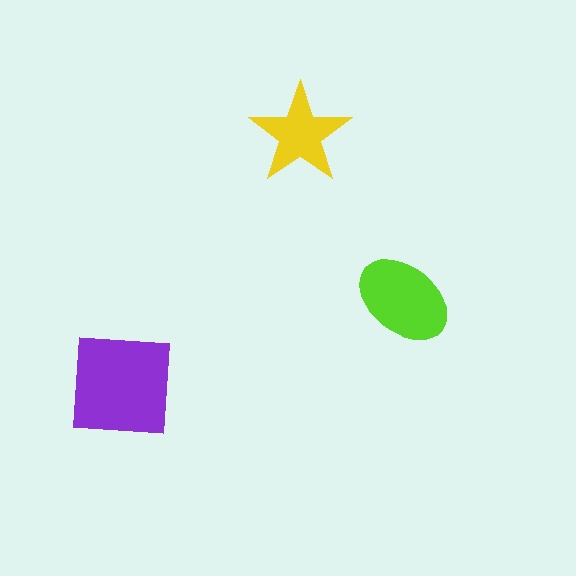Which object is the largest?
The purple square.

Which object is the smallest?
The yellow star.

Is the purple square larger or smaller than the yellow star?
Larger.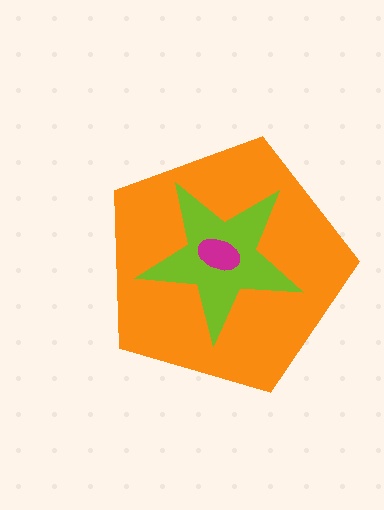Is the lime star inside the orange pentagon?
Yes.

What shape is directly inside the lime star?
The magenta ellipse.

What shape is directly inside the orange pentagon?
The lime star.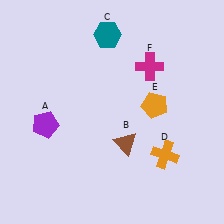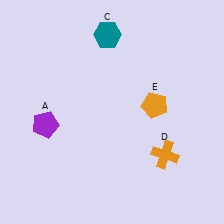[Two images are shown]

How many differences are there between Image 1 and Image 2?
There are 2 differences between the two images.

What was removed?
The magenta cross (F), the brown triangle (B) were removed in Image 2.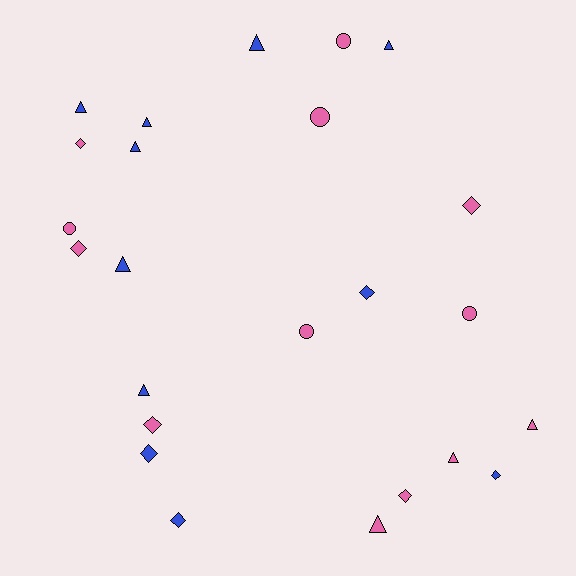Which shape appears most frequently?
Triangle, with 10 objects.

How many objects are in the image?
There are 24 objects.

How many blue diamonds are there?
There are 4 blue diamonds.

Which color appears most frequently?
Pink, with 13 objects.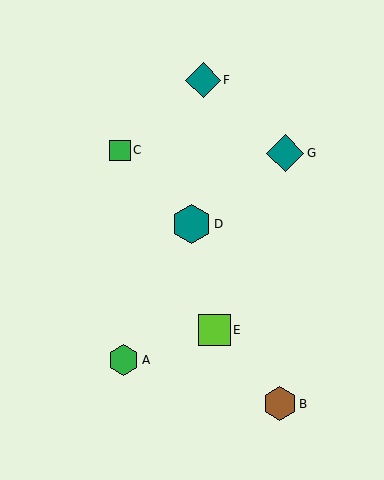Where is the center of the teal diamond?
The center of the teal diamond is at (285, 153).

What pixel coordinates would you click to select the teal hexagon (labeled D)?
Click at (192, 224) to select the teal hexagon D.